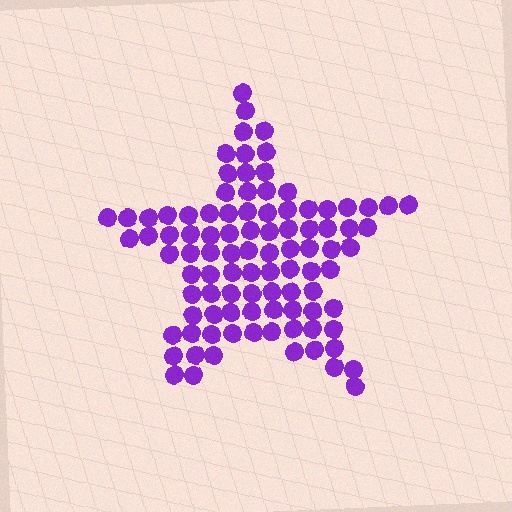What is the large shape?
The large shape is a star.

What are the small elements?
The small elements are circles.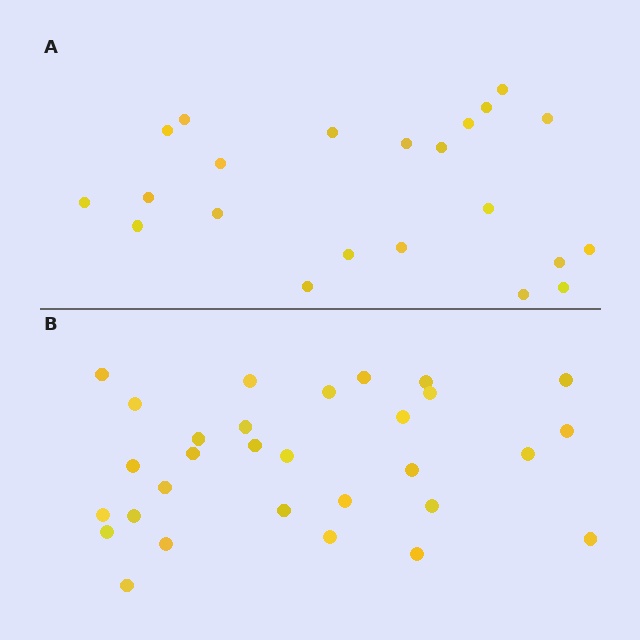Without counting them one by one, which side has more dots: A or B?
Region B (the bottom region) has more dots.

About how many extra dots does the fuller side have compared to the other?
Region B has roughly 8 or so more dots than region A.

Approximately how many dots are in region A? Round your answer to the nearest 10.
About 20 dots. (The exact count is 22, which rounds to 20.)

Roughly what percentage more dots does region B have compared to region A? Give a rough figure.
About 35% more.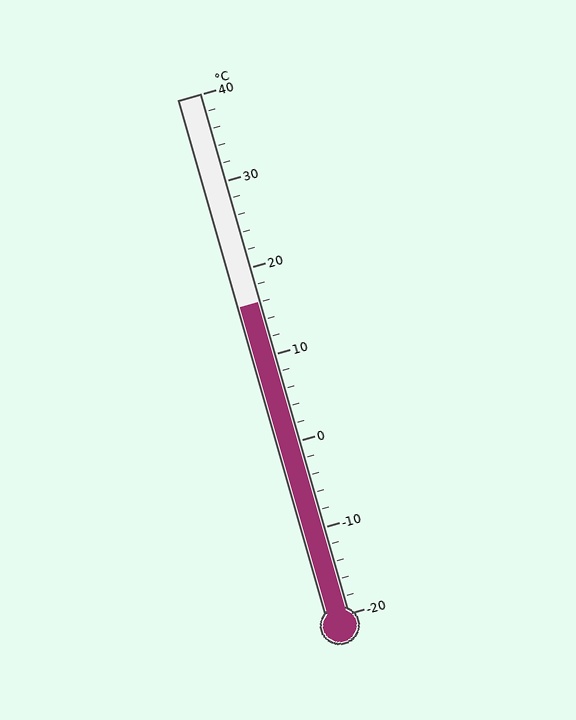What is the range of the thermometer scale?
The thermometer scale ranges from -20°C to 40°C.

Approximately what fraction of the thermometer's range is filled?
The thermometer is filled to approximately 60% of its range.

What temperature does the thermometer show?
The thermometer shows approximately 16°C.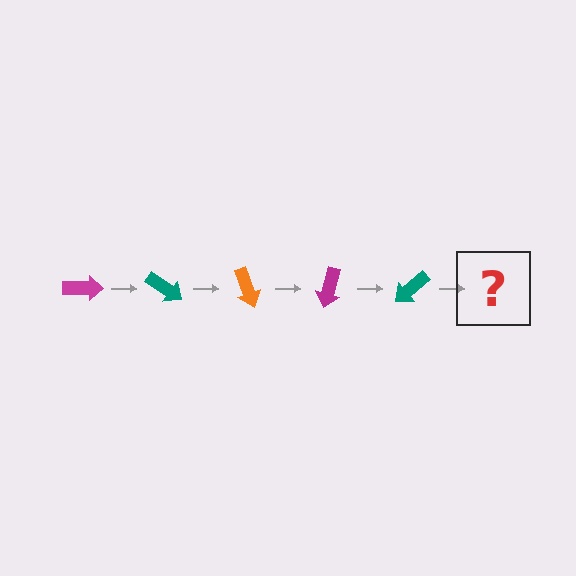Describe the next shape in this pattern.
It should be an orange arrow, rotated 175 degrees from the start.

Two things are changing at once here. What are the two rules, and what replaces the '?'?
The two rules are that it rotates 35 degrees each step and the color cycles through magenta, teal, and orange. The '?' should be an orange arrow, rotated 175 degrees from the start.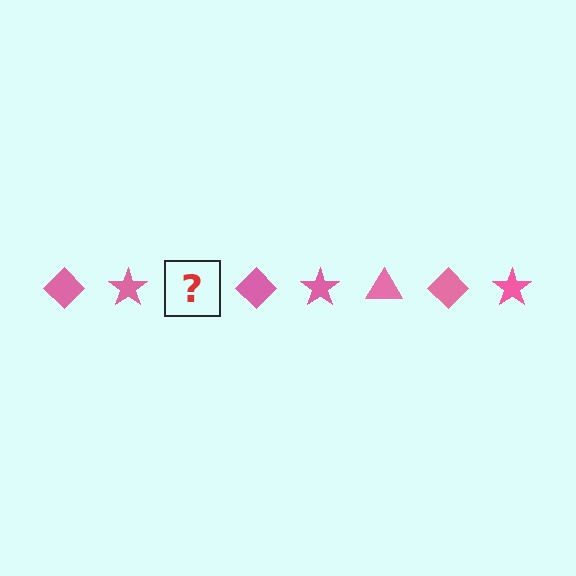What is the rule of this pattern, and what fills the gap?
The rule is that the pattern cycles through diamond, star, triangle shapes in pink. The gap should be filled with a pink triangle.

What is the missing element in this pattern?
The missing element is a pink triangle.